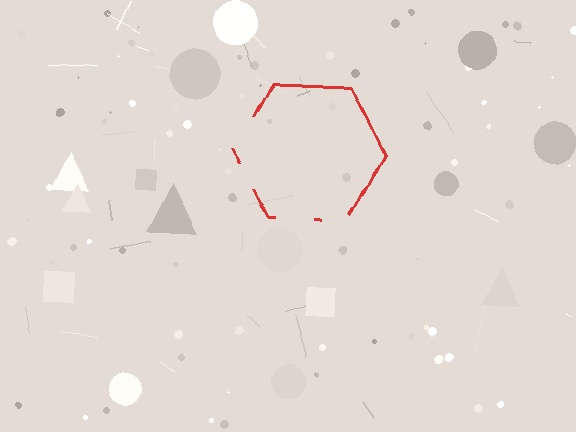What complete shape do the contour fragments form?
The contour fragments form a hexagon.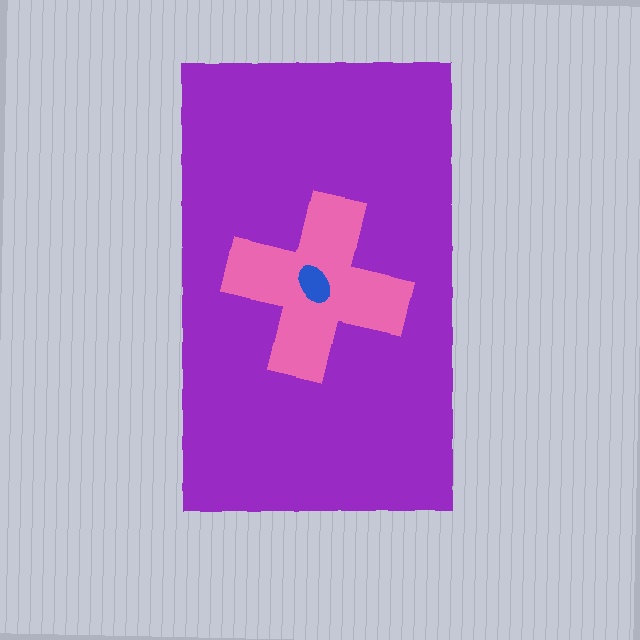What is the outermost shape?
The purple rectangle.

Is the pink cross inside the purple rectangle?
Yes.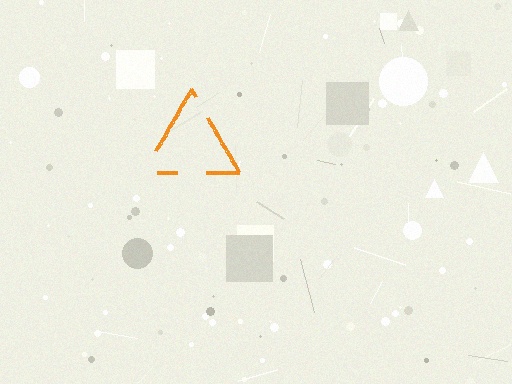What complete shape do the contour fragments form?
The contour fragments form a triangle.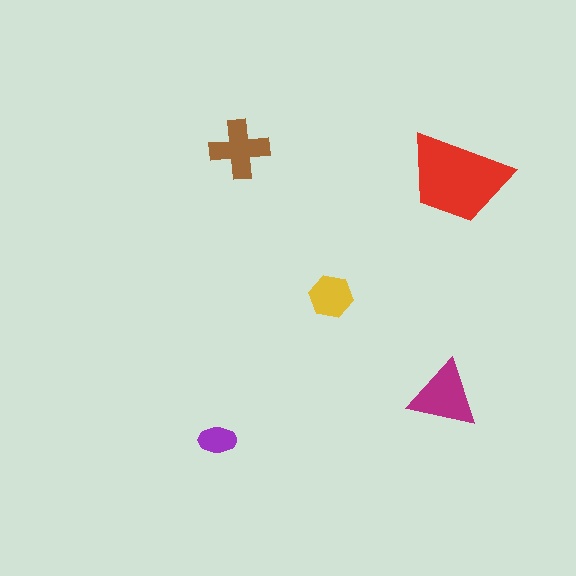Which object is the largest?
The red trapezoid.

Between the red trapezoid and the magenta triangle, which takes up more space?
The red trapezoid.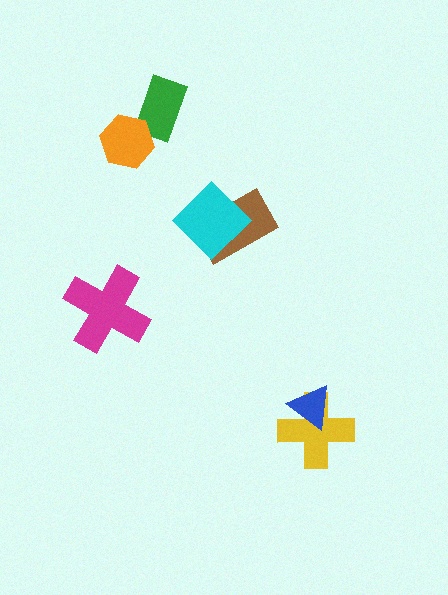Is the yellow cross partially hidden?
Yes, it is partially covered by another shape.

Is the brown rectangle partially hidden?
Yes, it is partially covered by another shape.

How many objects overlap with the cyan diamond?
1 object overlaps with the cyan diamond.